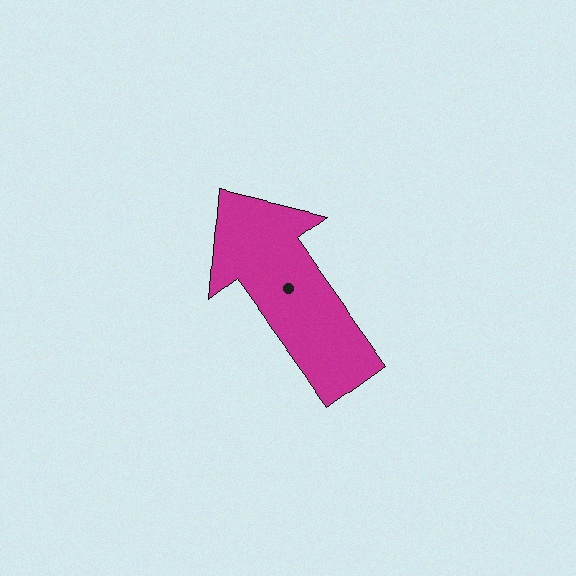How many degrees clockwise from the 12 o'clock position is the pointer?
Approximately 324 degrees.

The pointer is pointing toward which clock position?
Roughly 11 o'clock.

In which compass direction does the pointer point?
Northwest.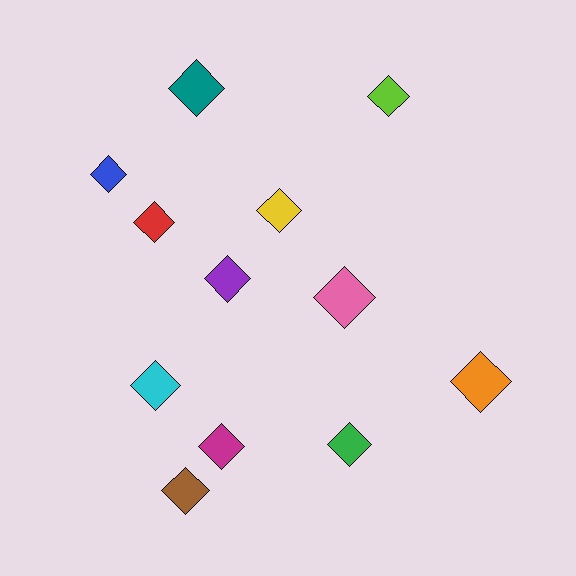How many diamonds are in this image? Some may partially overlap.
There are 12 diamonds.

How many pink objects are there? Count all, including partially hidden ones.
There is 1 pink object.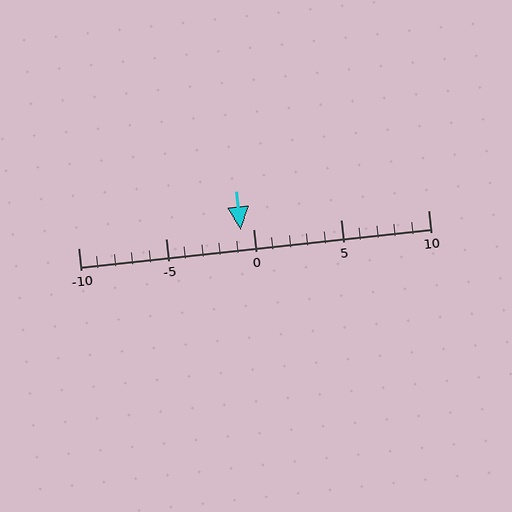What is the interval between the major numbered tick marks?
The major tick marks are spaced 5 units apart.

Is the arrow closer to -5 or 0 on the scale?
The arrow is closer to 0.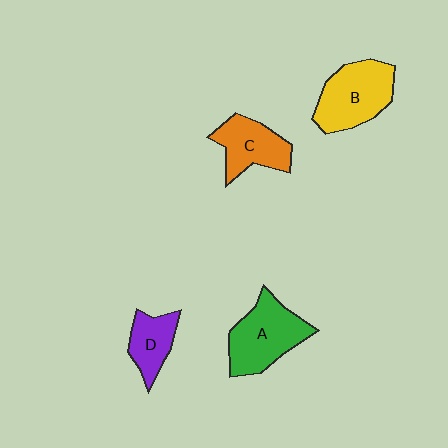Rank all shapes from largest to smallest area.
From largest to smallest: B (yellow), A (green), C (orange), D (purple).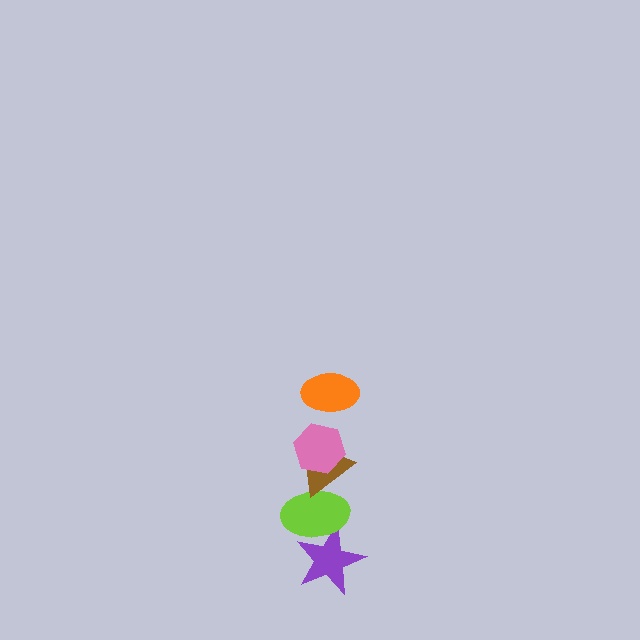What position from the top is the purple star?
The purple star is 5th from the top.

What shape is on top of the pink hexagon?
The orange ellipse is on top of the pink hexagon.